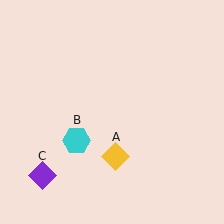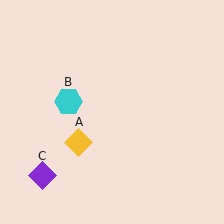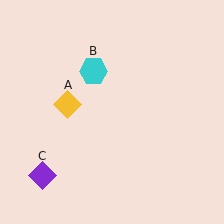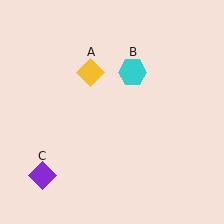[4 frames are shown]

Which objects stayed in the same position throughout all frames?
Purple diamond (object C) remained stationary.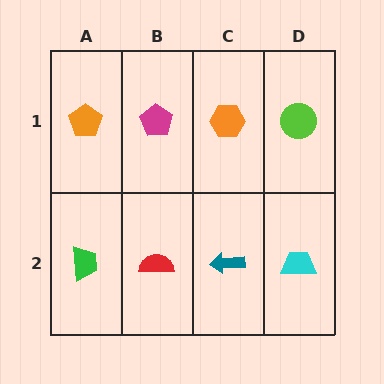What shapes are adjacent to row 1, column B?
A red semicircle (row 2, column B), an orange pentagon (row 1, column A), an orange hexagon (row 1, column C).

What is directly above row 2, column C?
An orange hexagon.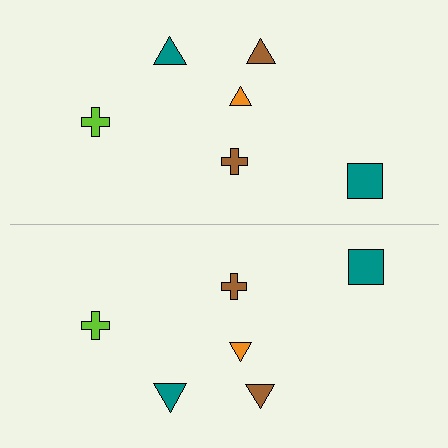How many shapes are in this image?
There are 12 shapes in this image.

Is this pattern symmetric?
Yes, this pattern has bilateral (reflection) symmetry.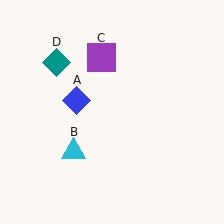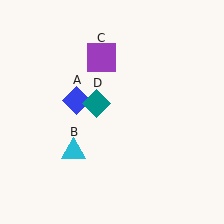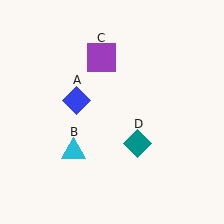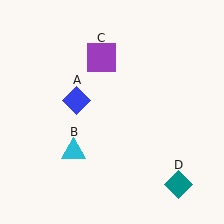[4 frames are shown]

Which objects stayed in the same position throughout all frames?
Blue diamond (object A) and cyan triangle (object B) and purple square (object C) remained stationary.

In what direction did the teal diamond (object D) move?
The teal diamond (object D) moved down and to the right.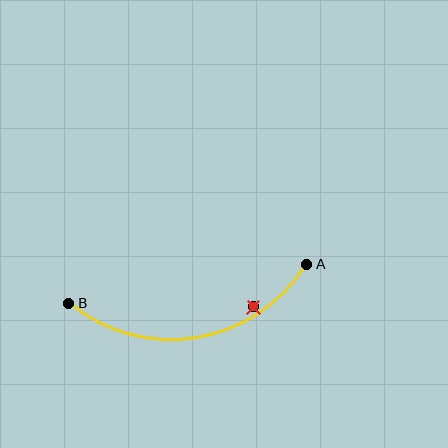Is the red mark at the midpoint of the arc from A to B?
No — the red mark does not lie on the arc at all. It sits slightly inside the curve.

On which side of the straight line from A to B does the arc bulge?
The arc bulges below the straight line connecting A and B.